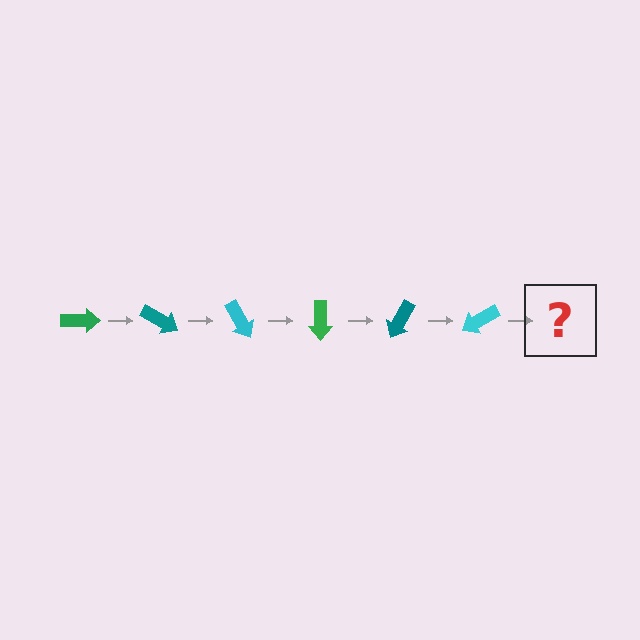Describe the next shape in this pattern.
It should be a green arrow, rotated 180 degrees from the start.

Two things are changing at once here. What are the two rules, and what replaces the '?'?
The two rules are that it rotates 30 degrees each step and the color cycles through green, teal, and cyan. The '?' should be a green arrow, rotated 180 degrees from the start.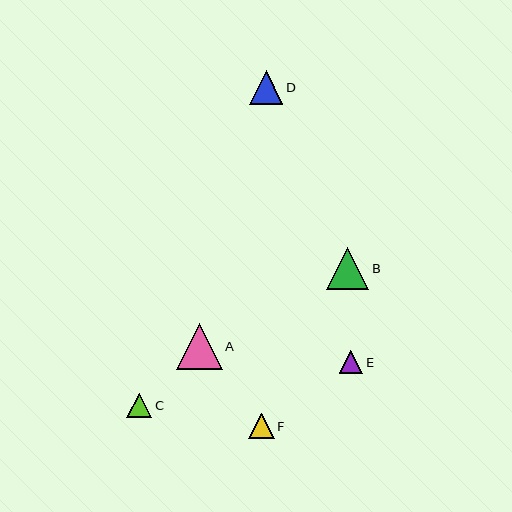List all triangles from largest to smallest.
From largest to smallest: A, B, D, F, C, E.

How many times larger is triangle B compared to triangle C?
Triangle B is approximately 1.7 times the size of triangle C.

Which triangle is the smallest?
Triangle E is the smallest with a size of approximately 23 pixels.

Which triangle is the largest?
Triangle A is the largest with a size of approximately 46 pixels.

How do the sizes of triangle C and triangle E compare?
Triangle C and triangle E are approximately the same size.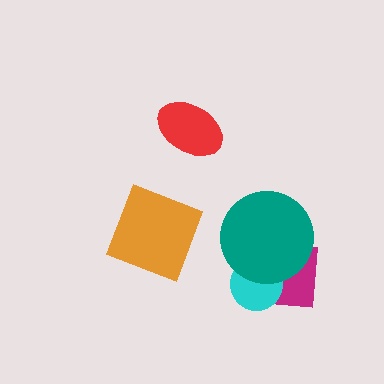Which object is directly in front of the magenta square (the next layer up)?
The cyan circle is directly in front of the magenta square.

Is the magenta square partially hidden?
Yes, it is partially covered by another shape.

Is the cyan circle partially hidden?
Yes, it is partially covered by another shape.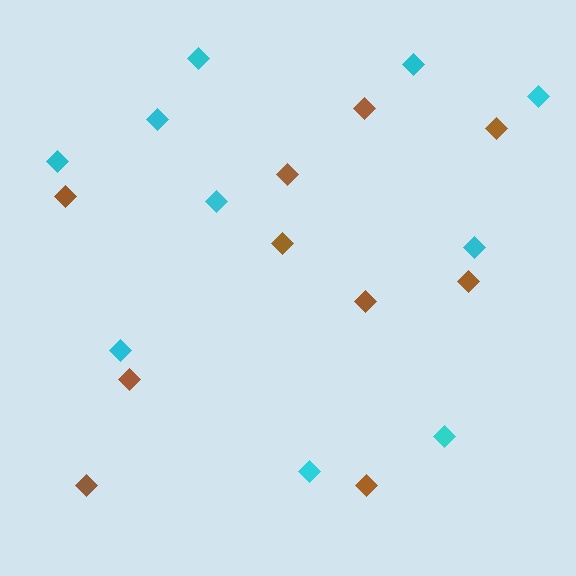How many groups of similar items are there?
There are 2 groups: one group of brown diamonds (10) and one group of cyan diamonds (10).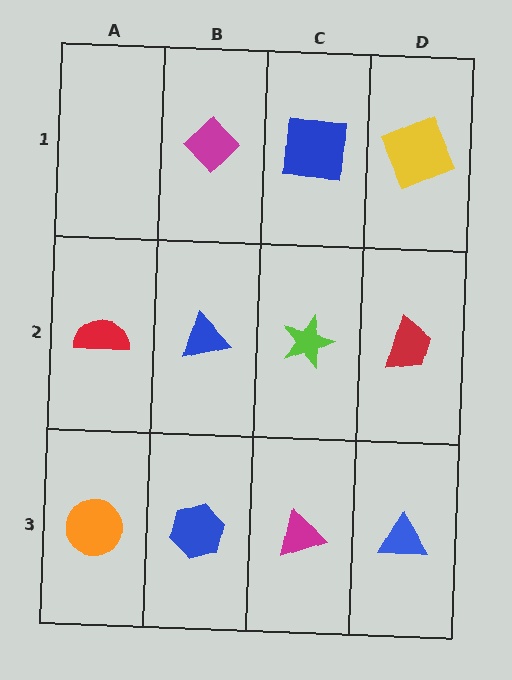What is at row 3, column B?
A blue hexagon.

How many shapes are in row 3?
4 shapes.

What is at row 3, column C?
A magenta triangle.